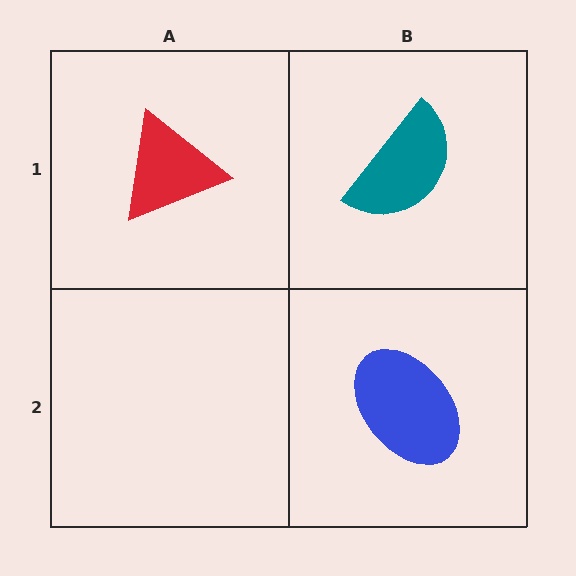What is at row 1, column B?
A teal semicircle.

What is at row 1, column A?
A red triangle.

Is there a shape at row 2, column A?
No, that cell is empty.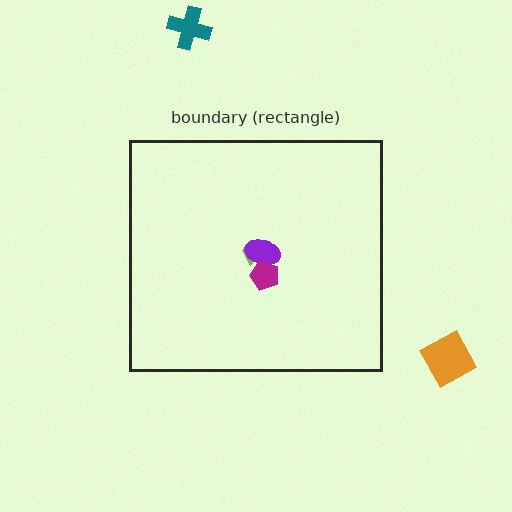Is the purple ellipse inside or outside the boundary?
Inside.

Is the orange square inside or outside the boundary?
Outside.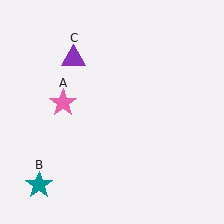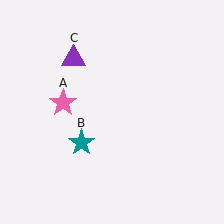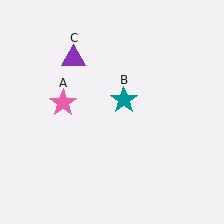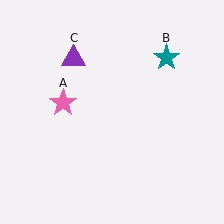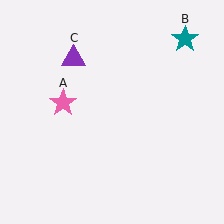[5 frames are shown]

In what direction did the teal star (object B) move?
The teal star (object B) moved up and to the right.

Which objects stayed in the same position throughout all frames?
Pink star (object A) and purple triangle (object C) remained stationary.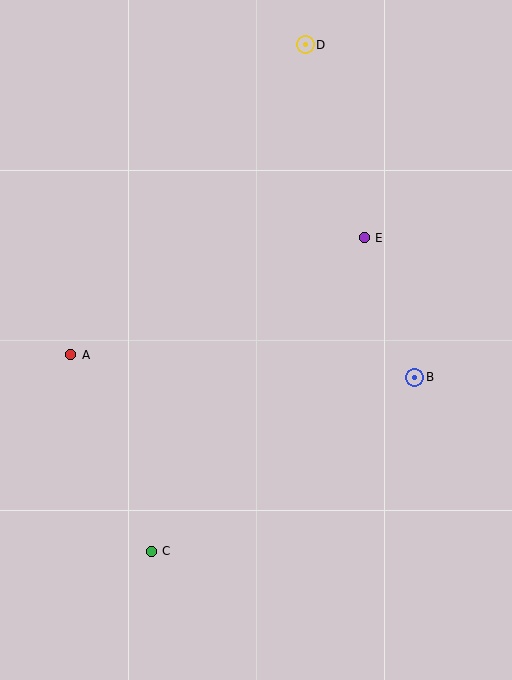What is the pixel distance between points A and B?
The distance between A and B is 345 pixels.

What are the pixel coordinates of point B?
Point B is at (415, 377).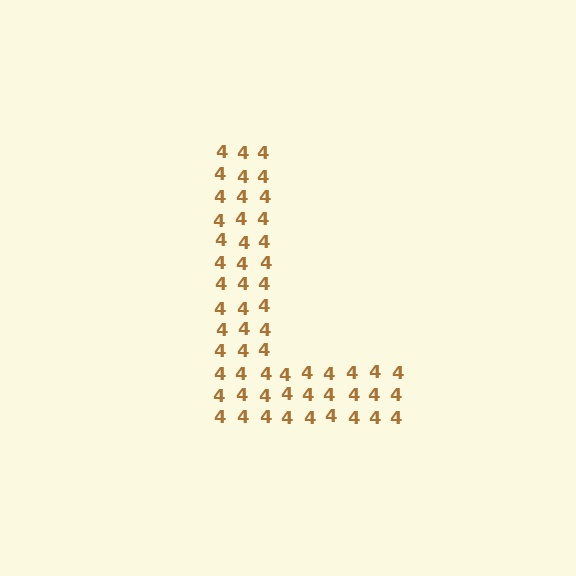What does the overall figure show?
The overall figure shows the letter L.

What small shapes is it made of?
It is made of small digit 4's.